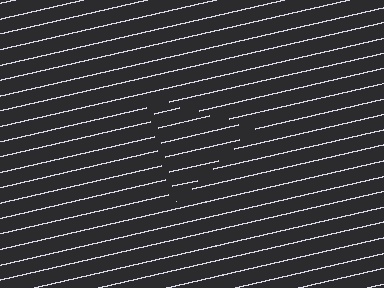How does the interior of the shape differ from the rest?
The interior of the shape contains the same grating, shifted by half a period — the contour is defined by the phase discontinuity where line-ends from the inner and outer gratings abut.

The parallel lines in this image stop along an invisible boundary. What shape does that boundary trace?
An illusory triangle. The interior of the shape contains the same grating, shifted by half a period — the contour is defined by the phase discontinuity where line-ends from the inner and outer gratings abut.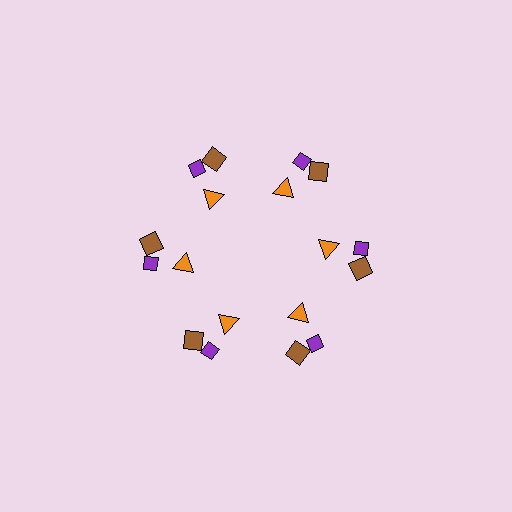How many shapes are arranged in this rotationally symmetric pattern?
There are 18 shapes, arranged in 6 groups of 3.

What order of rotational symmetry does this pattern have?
This pattern has 6-fold rotational symmetry.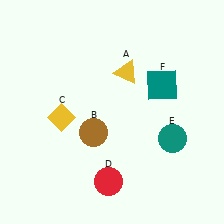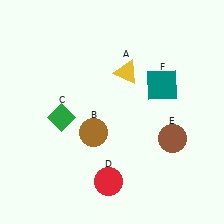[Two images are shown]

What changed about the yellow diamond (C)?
In Image 1, C is yellow. In Image 2, it changed to green.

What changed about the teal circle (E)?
In Image 1, E is teal. In Image 2, it changed to brown.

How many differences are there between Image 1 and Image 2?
There are 2 differences between the two images.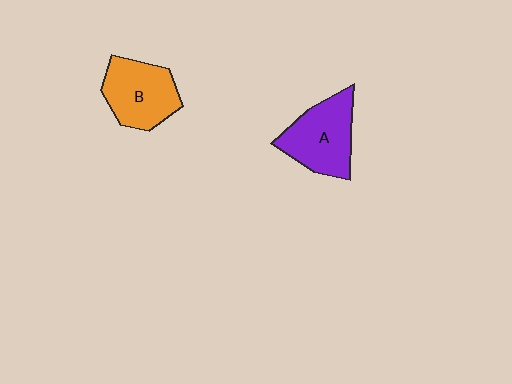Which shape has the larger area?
Shape A (purple).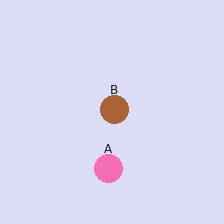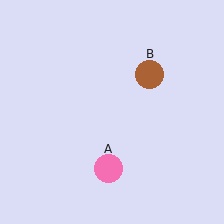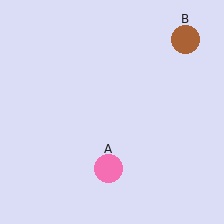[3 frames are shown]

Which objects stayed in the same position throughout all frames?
Pink circle (object A) remained stationary.